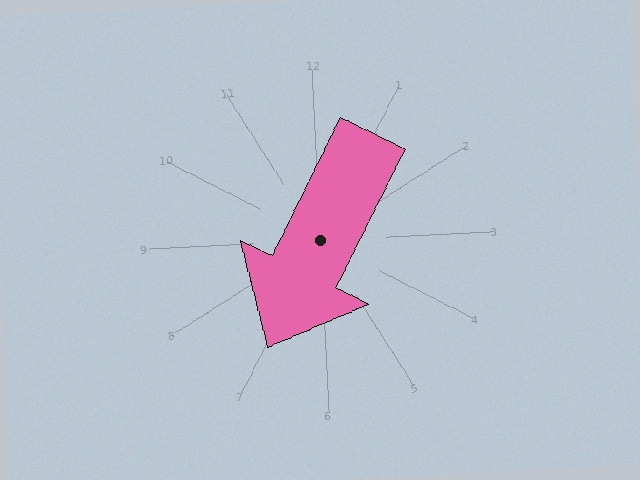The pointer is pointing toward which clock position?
Roughly 7 o'clock.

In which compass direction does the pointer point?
Southwest.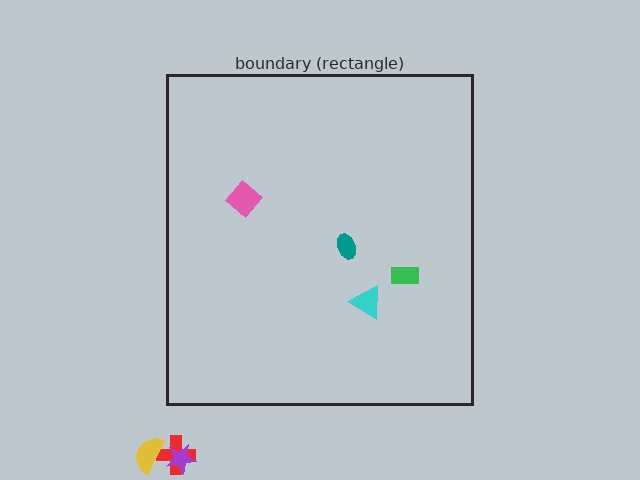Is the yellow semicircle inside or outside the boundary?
Outside.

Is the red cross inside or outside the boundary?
Outside.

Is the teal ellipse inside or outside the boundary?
Inside.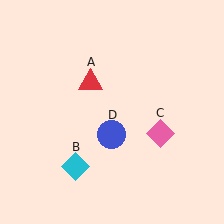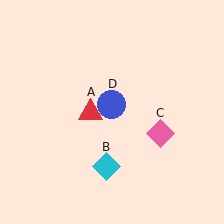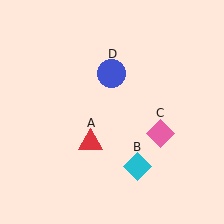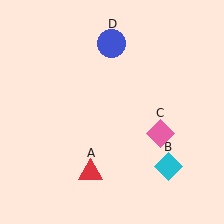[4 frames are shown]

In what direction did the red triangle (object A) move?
The red triangle (object A) moved down.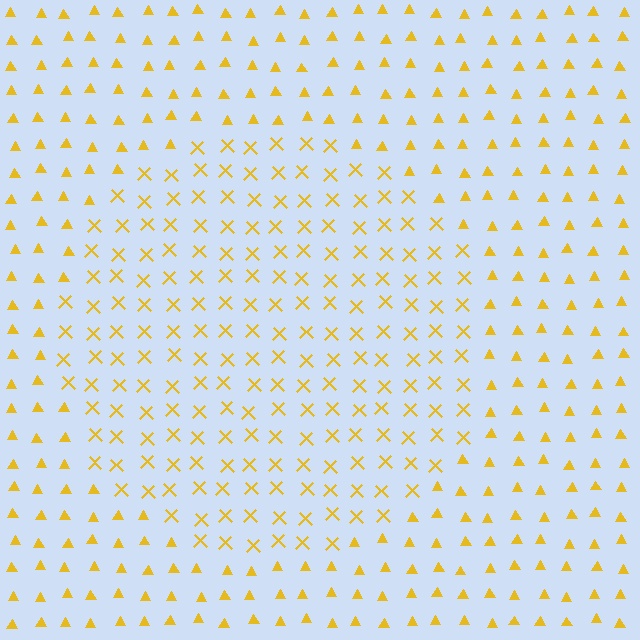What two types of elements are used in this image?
The image uses X marks inside the circle region and triangles outside it.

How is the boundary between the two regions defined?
The boundary is defined by a change in element shape: X marks inside vs. triangles outside. All elements share the same color and spacing.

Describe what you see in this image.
The image is filled with small yellow elements arranged in a uniform grid. A circle-shaped region contains X marks, while the surrounding area contains triangles. The boundary is defined purely by the change in element shape.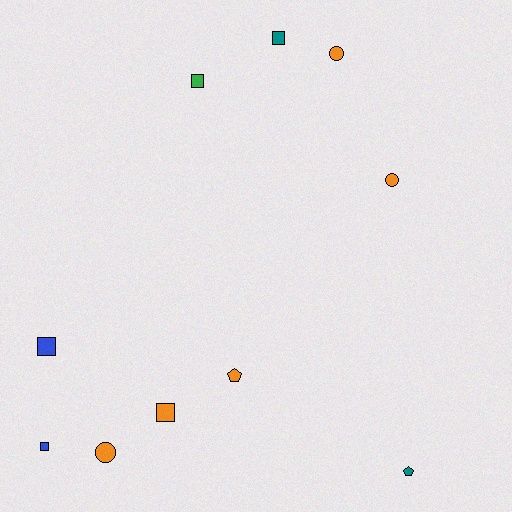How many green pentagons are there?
There are no green pentagons.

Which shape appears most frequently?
Square, with 5 objects.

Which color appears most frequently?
Orange, with 5 objects.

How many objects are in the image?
There are 10 objects.